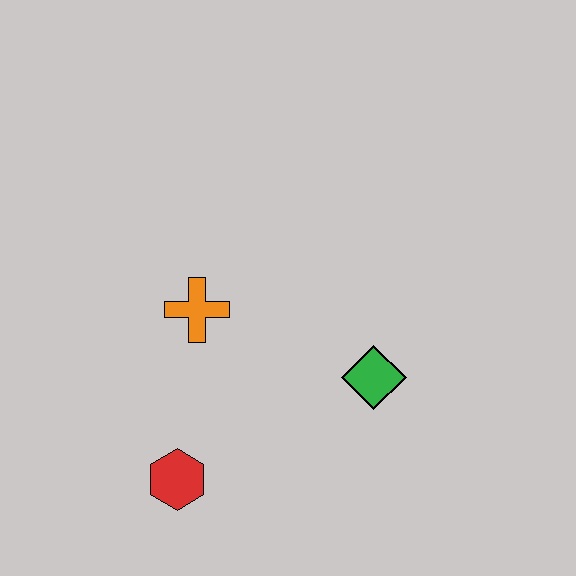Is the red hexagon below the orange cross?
Yes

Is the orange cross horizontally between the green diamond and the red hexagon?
Yes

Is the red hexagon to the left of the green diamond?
Yes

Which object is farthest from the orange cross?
The green diamond is farthest from the orange cross.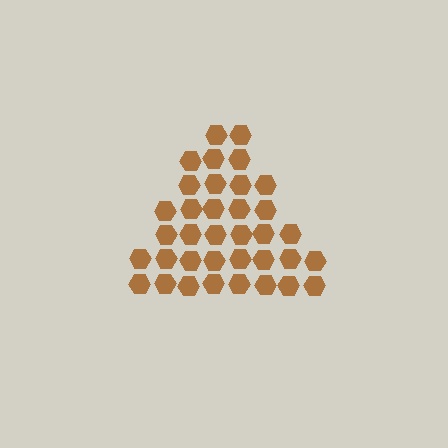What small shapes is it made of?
It is made of small hexagons.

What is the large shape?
The large shape is a triangle.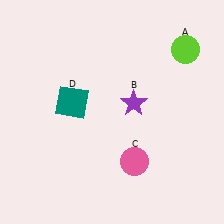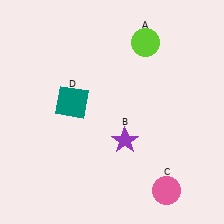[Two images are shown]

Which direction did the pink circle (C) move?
The pink circle (C) moved right.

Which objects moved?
The objects that moved are: the lime circle (A), the purple star (B), the pink circle (C).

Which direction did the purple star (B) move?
The purple star (B) moved down.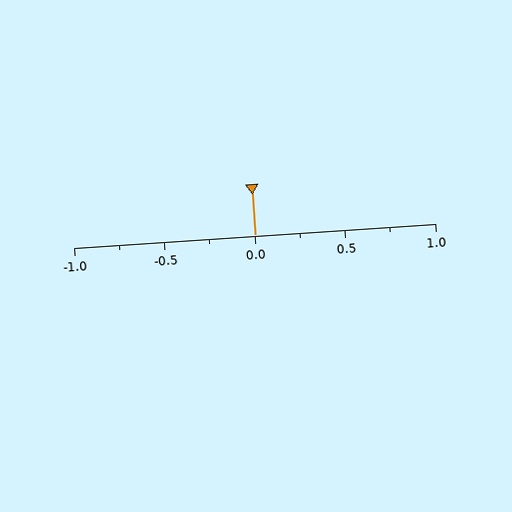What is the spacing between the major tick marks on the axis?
The major ticks are spaced 0.5 apart.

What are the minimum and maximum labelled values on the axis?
The axis runs from -1.0 to 1.0.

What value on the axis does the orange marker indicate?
The marker indicates approximately 0.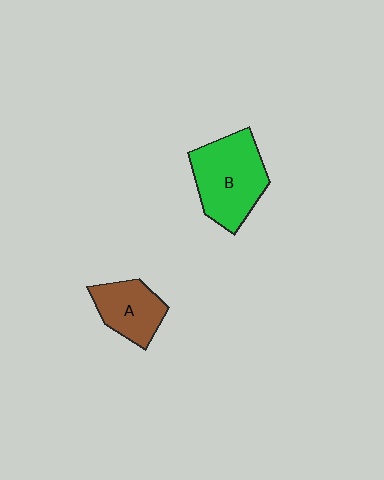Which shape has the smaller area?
Shape A (brown).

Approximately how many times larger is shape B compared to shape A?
Approximately 1.6 times.